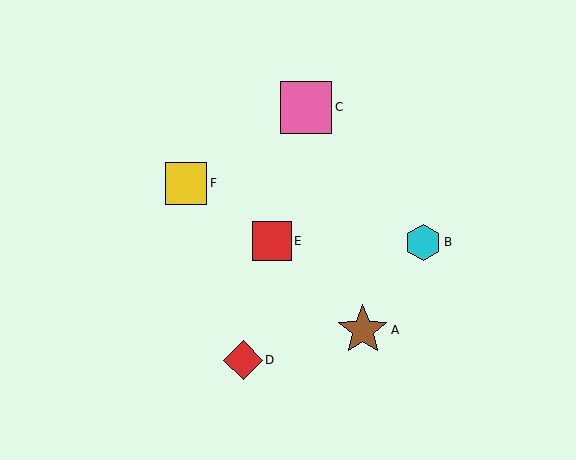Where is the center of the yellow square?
The center of the yellow square is at (186, 183).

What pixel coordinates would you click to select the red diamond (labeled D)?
Click at (243, 360) to select the red diamond D.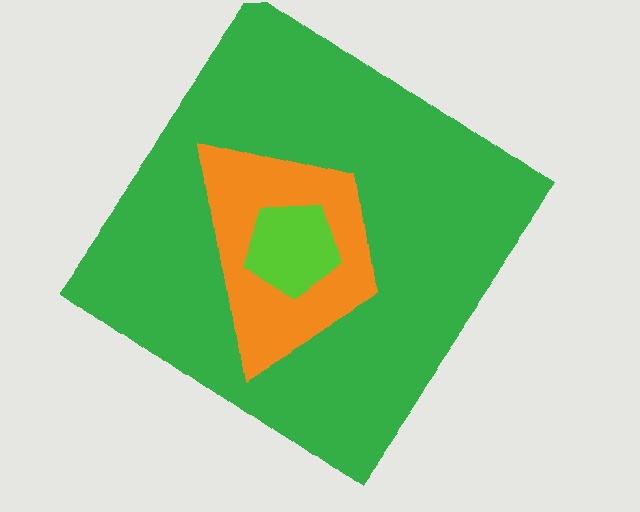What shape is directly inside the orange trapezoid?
The lime pentagon.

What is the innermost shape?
The lime pentagon.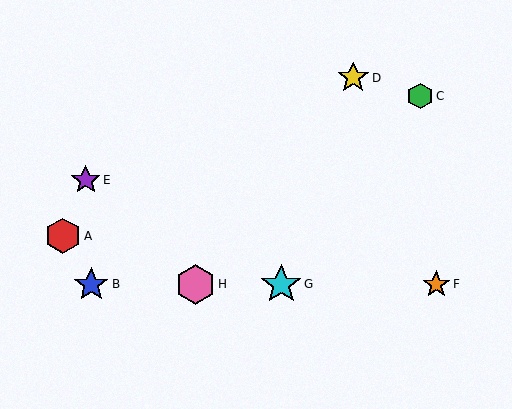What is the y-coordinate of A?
Object A is at y≈236.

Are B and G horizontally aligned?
Yes, both are at y≈285.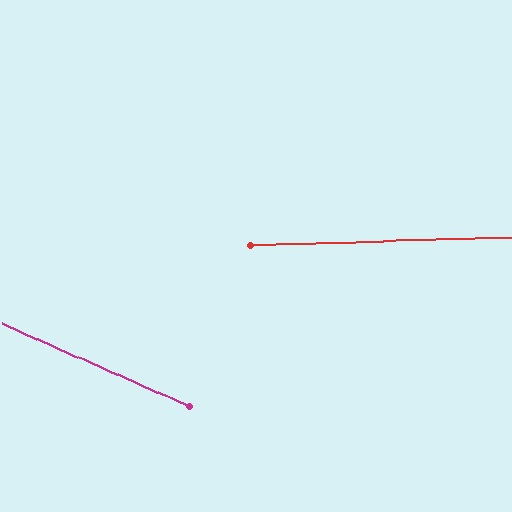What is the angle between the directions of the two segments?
Approximately 26 degrees.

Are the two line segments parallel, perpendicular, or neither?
Neither parallel nor perpendicular — they differ by about 26°.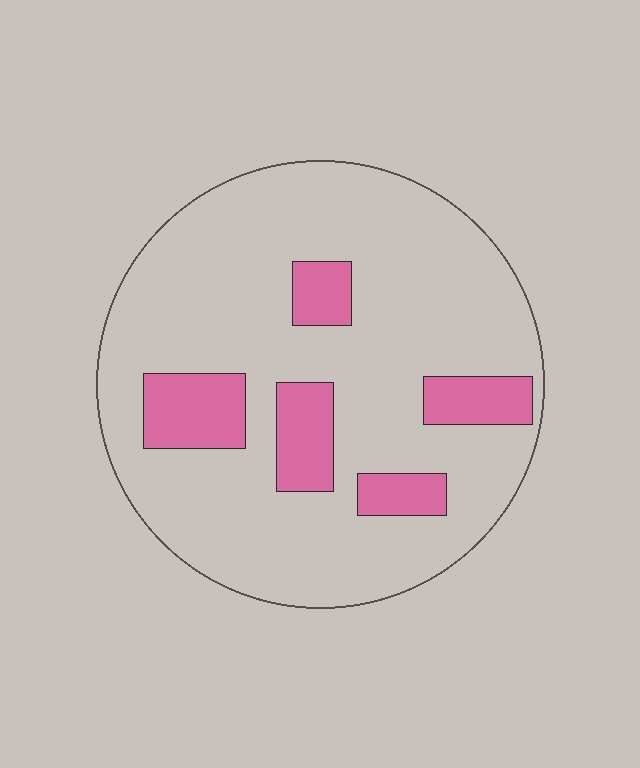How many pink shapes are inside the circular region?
5.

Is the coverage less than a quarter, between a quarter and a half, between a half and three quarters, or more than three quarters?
Less than a quarter.